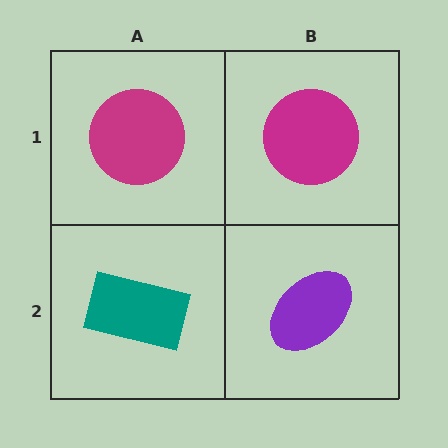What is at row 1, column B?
A magenta circle.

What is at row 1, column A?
A magenta circle.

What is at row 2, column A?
A teal rectangle.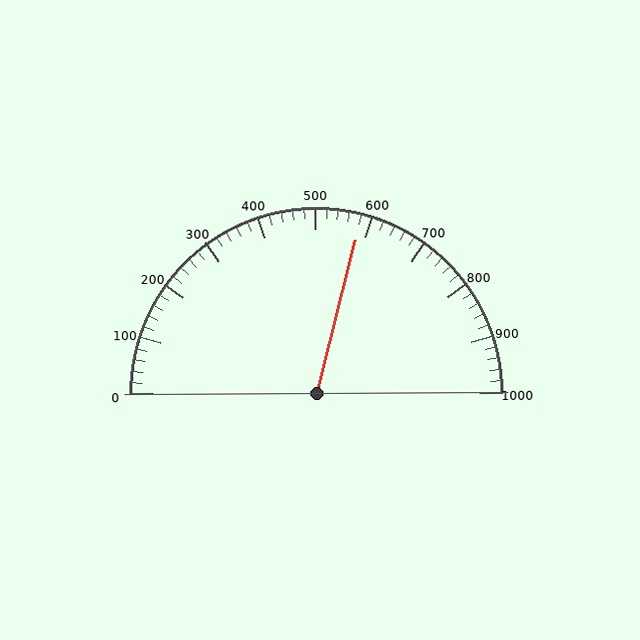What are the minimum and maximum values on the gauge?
The gauge ranges from 0 to 1000.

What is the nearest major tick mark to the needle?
The nearest major tick mark is 600.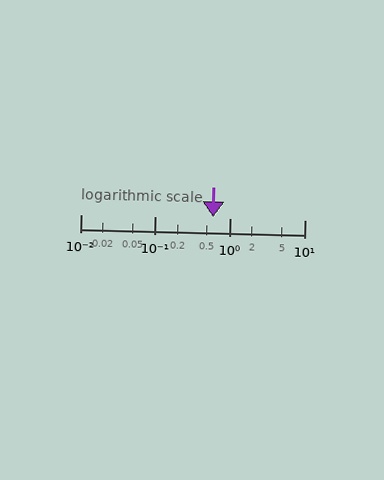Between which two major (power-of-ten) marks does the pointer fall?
The pointer is between 0.1 and 1.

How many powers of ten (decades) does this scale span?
The scale spans 3 decades, from 0.01 to 10.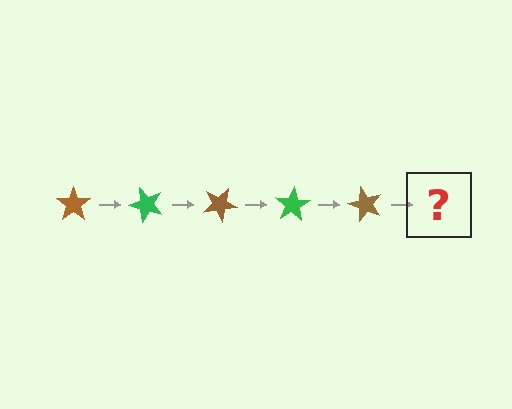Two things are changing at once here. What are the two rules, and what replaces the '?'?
The two rules are that it rotates 50 degrees each step and the color cycles through brown and green. The '?' should be a green star, rotated 250 degrees from the start.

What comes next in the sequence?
The next element should be a green star, rotated 250 degrees from the start.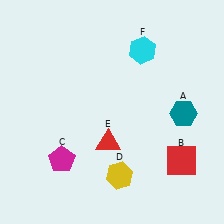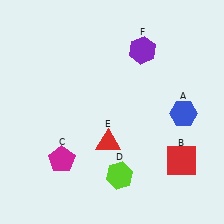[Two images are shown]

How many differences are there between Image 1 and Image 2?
There are 3 differences between the two images.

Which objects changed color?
A changed from teal to blue. D changed from yellow to lime. F changed from cyan to purple.